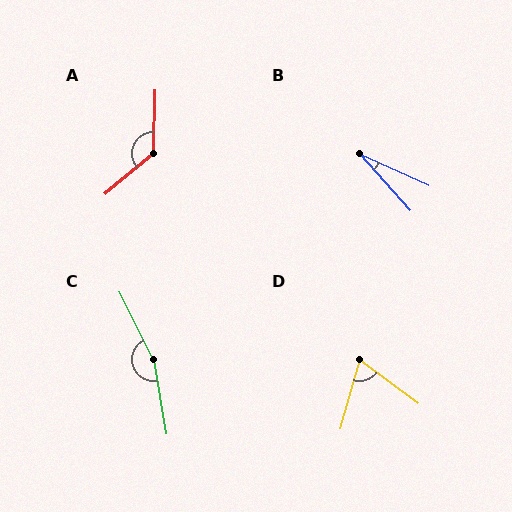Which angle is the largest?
C, at approximately 163 degrees.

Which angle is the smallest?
B, at approximately 24 degrees.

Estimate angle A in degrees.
Approximately 131 degrees.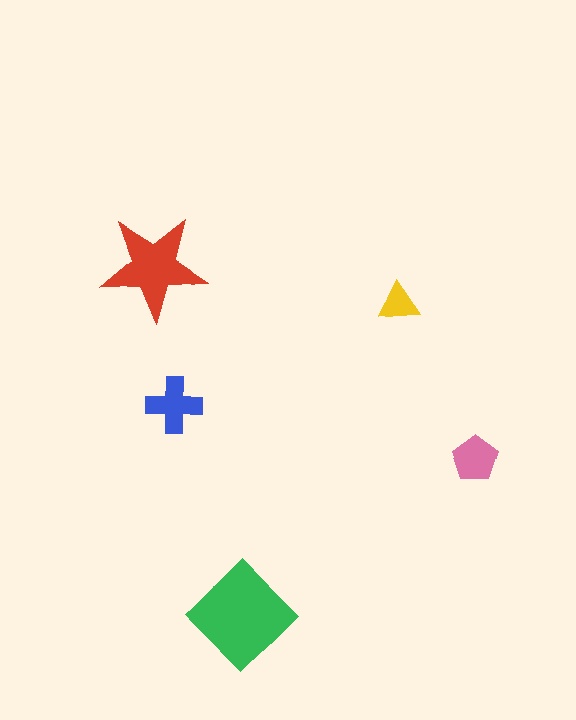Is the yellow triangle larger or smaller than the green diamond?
Smaller.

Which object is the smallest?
The yellow triangle.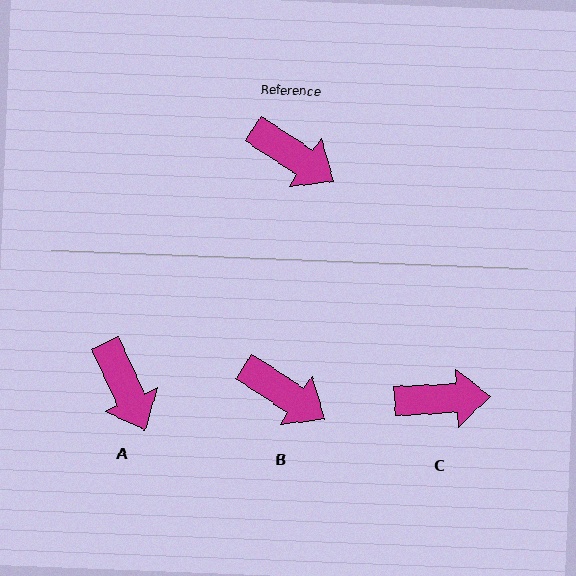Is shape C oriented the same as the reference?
No, it is off by about 37 degrees.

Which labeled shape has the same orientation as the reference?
B.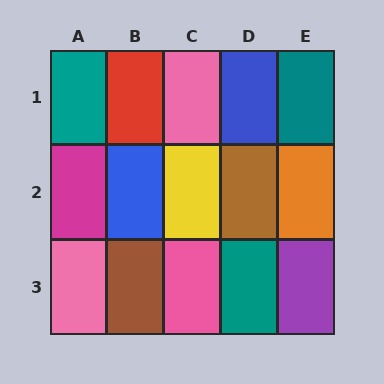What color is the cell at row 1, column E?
Teal.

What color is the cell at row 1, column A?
Teal.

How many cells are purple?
1 cell is purple.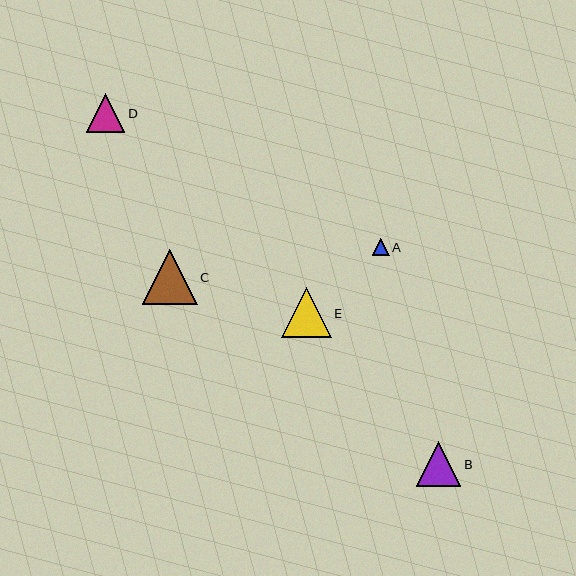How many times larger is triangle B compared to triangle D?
Triangle B is approximately 1.1 times the size of triangle D.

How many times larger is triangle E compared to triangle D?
Triangle E is approximately 1.3 times the size of triangle D.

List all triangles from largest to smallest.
From largest to smallest: C, E, B, D, A.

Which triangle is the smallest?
Triangle A is the smallest with a size of approximately 17 pixels.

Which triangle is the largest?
Triangle C is the largest with a size of approximately 54 pixels.